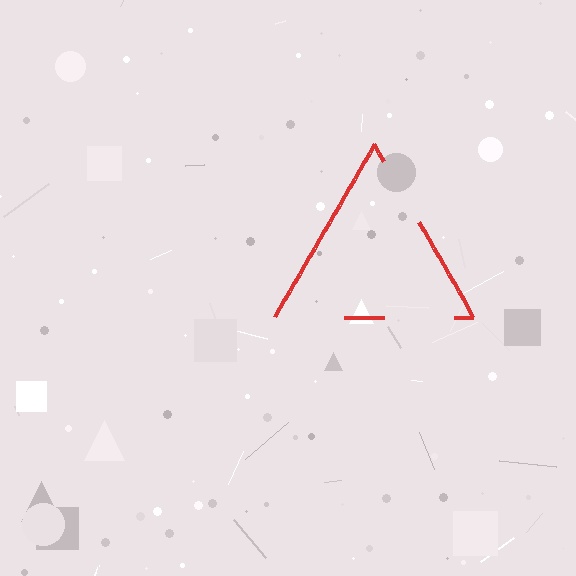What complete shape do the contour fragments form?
The contour fragments form a triangle.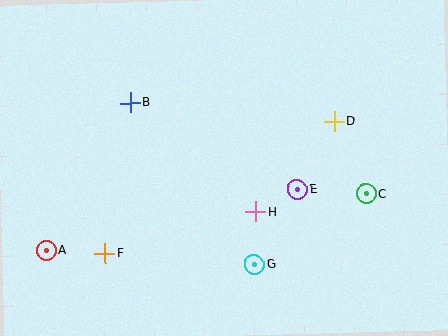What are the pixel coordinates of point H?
Point H is at (256, 212).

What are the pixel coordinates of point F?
Point F is at (105, 254).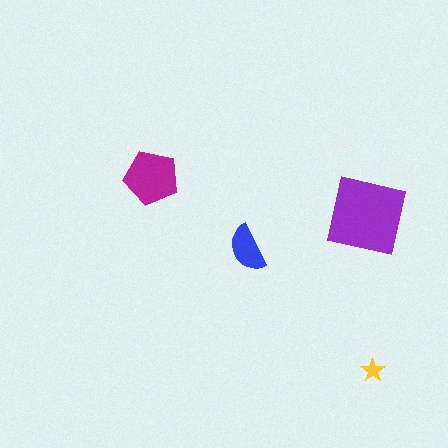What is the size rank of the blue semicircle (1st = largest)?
3rd.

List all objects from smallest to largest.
The yellow star, the blue semicircle, the magenta pentagon, the purple square.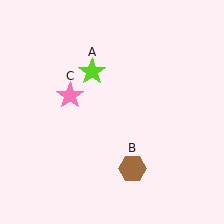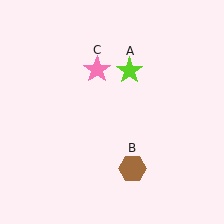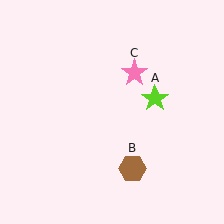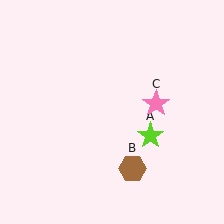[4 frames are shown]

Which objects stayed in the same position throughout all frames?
Brown hexagon (object B) remained stationary.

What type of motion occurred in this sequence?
The lime star (object A), pink star (object C) rotated clockwise around the center of the scene.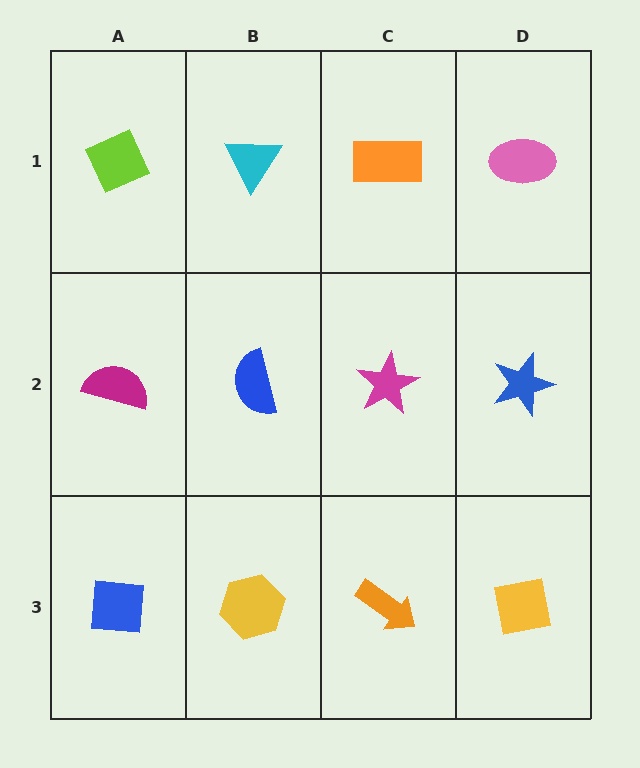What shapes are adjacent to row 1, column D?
A blue star (row 2, column D), an orange rectangle (row 1, column C).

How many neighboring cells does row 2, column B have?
4.